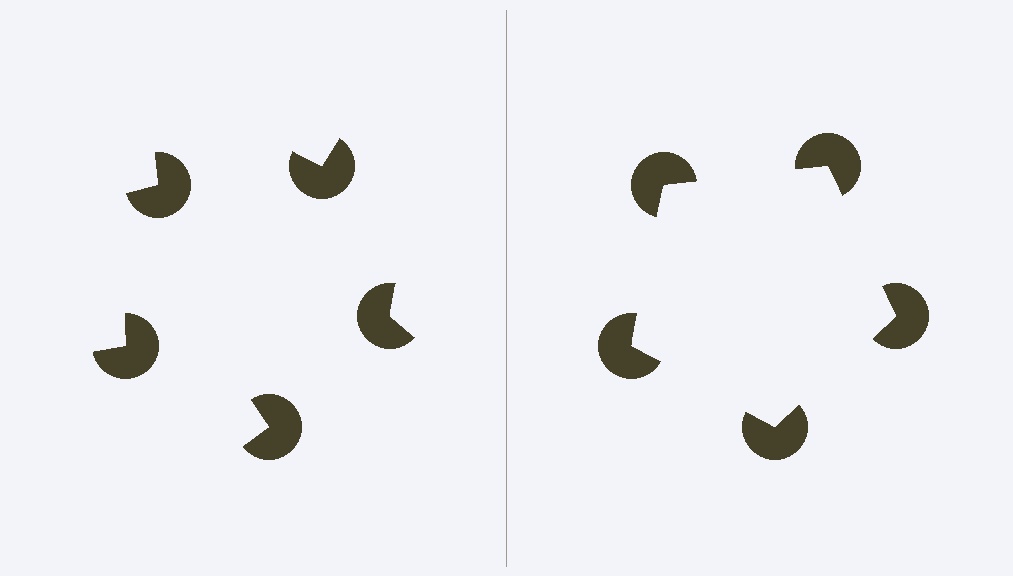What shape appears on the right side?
An illusory pentagon.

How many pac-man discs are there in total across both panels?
10 — 5 on each side.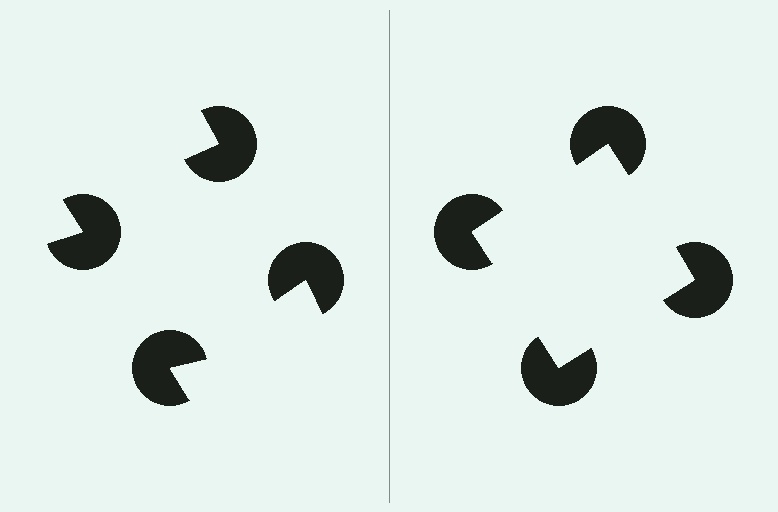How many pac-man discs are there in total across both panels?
8 — 4 on each side.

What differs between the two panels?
The pac-man discs are positioned identically on both sides; only the wedge orientations differ. On the right they align to a square; on the left they are misaligned.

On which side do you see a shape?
An illusory square appears on the right side. On the left side the wedge cuts are rotated, so no coherent shape forms.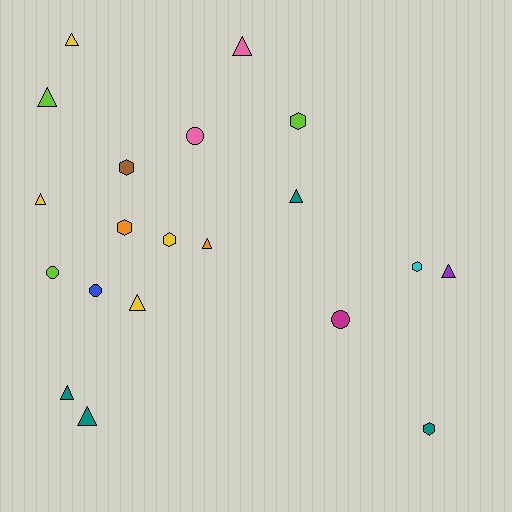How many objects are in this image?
There are 20 objects.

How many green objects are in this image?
There are no green objects.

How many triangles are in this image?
There are 10 triangles.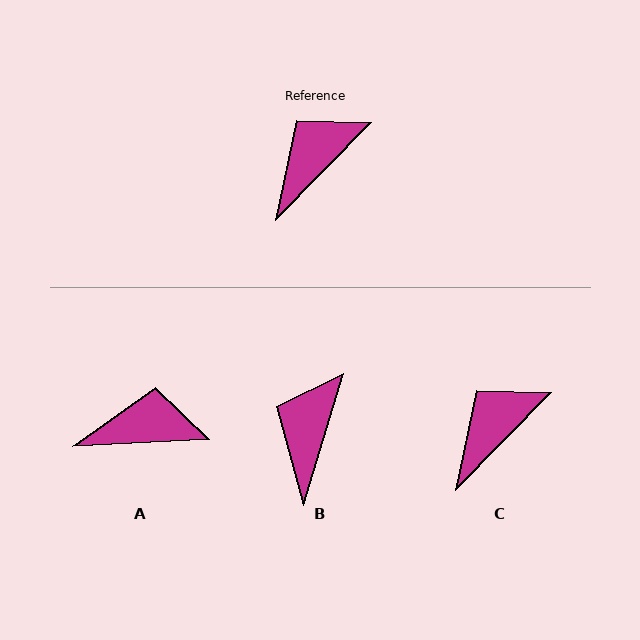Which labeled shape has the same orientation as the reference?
C.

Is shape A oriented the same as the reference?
No, it is off by about 43 degrees.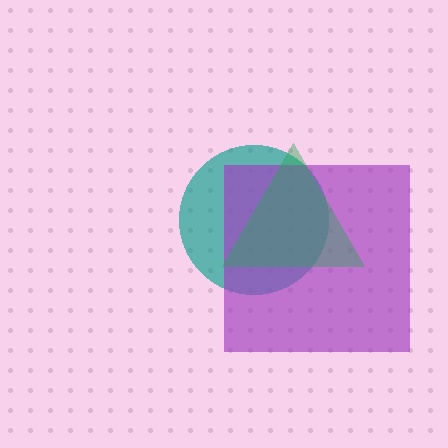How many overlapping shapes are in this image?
There are 3 overlapping shapes in the image.